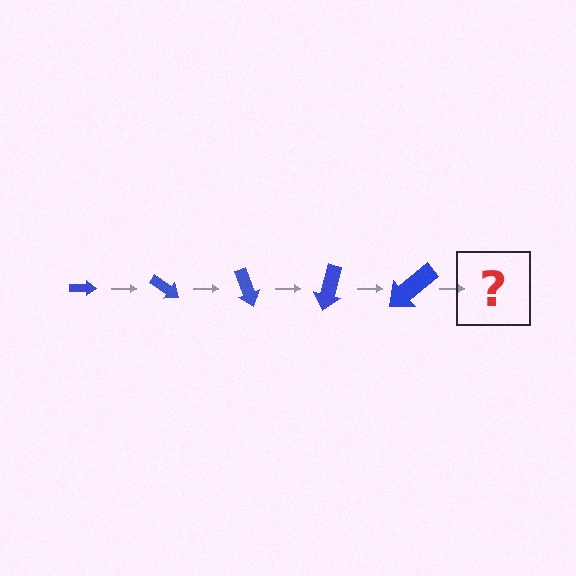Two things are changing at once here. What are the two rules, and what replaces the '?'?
The two rules are that the arrow grows larger each step and it rotates 35 degrees each step. The '?' should be an arrow, larger than the previous one and rotated 175 degrees from the start.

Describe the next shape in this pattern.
It should be an arrow, larger than the previous one and rotated 175 degrees from the start.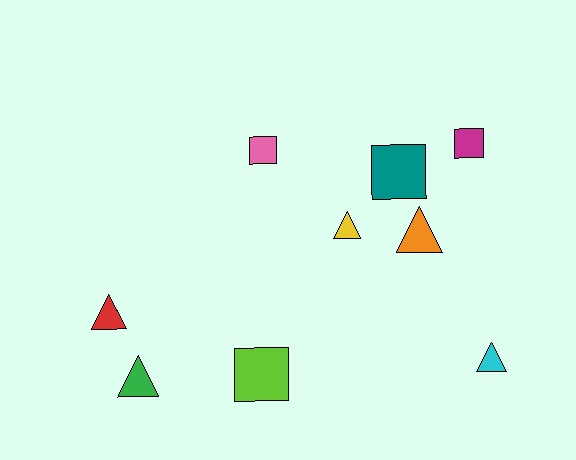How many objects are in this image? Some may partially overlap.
There are 9 objects.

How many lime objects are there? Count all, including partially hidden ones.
There is 1 lime object.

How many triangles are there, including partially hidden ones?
There are 5 triangles.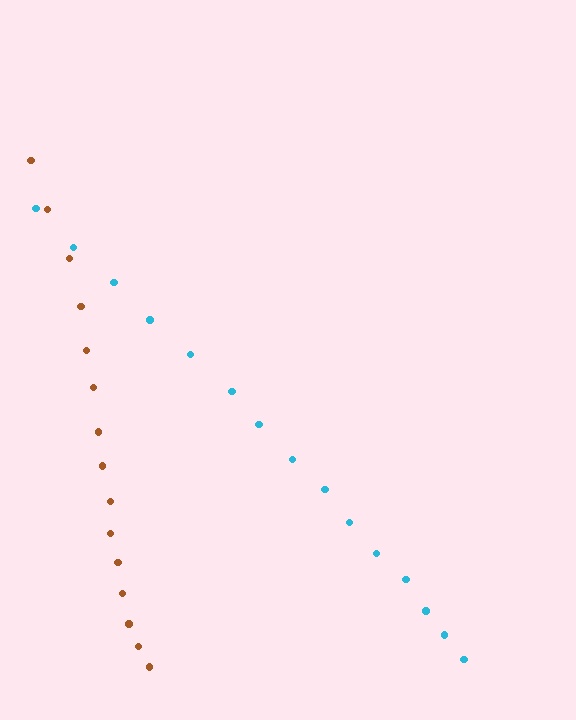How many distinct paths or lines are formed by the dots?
There are 2 distinct paths.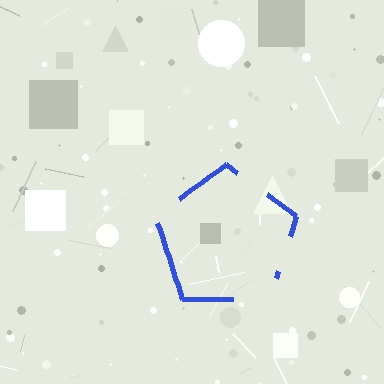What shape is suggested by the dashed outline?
The dashed outline suggests a pentagon.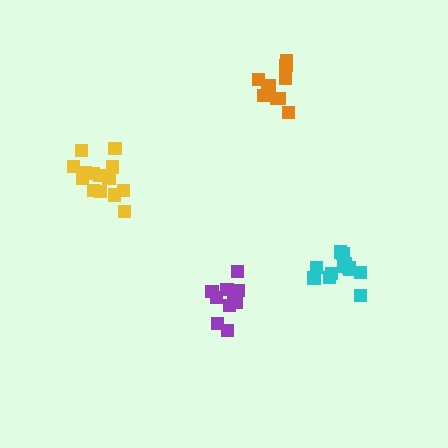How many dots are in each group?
Group 1: 12 dots, Group 2: 14 dots, Group 3: 10 dots, Group 4: 10 dots (46 total).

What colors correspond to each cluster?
The clusters are colored: cyan, yellow, purple, orange.